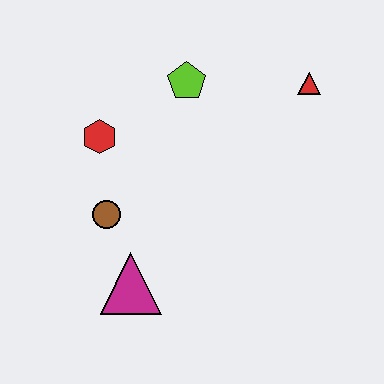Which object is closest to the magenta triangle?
The brown circle is closest to the magenta triangle.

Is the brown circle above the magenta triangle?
Yes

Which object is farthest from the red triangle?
The magenta triangle is farthest from the red triangle.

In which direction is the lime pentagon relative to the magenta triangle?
The lime pentagon is above the magenta triangle.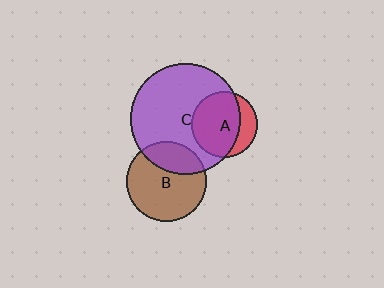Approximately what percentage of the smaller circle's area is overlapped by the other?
Approximately 75%.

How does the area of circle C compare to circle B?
Approximately 1.9 times.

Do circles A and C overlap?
Yes.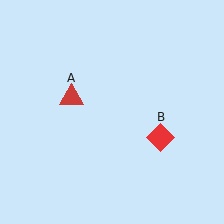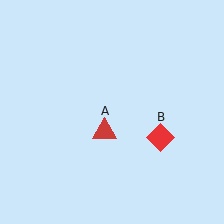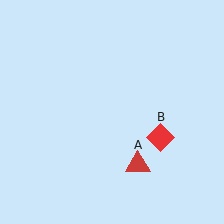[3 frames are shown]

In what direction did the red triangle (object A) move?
The red triangle (object A) moved down and to the right.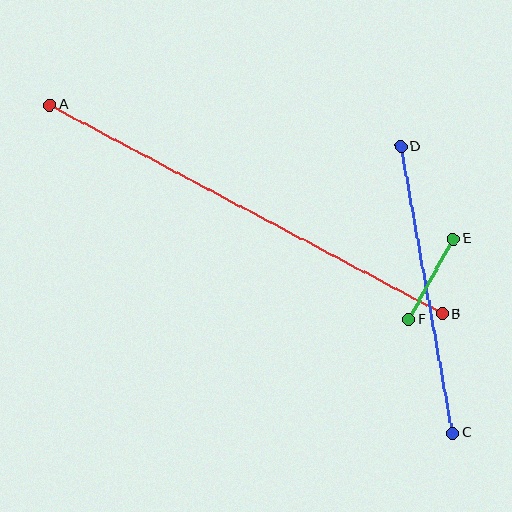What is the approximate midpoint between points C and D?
The midpoint is at approximately (426, 290) pixels.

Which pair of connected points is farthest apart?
Points A and B are farthest apart.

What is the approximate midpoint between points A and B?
The midpoint is at approximately (246, 209) pixels.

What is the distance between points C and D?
The distance is approximately 291 pixels.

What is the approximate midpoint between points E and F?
The midpoint is at approximately (431, 279) pixels.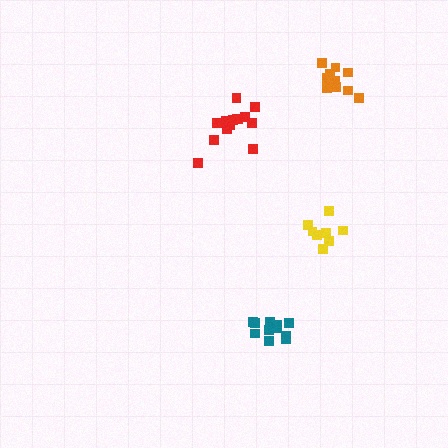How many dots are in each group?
Group 1: 12 dots, Group 2: 10 dots, Group 3: 8 dots, Group 4: 14 dots (44 total).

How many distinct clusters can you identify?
There are 4 distinct clusters.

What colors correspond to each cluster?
The clusters are colored: teal, orange, yellow, red.